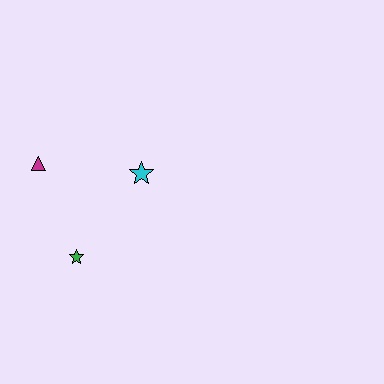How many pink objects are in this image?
There are no pink objects.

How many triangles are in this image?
There is 1 triangle.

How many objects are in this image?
There are 3 objects.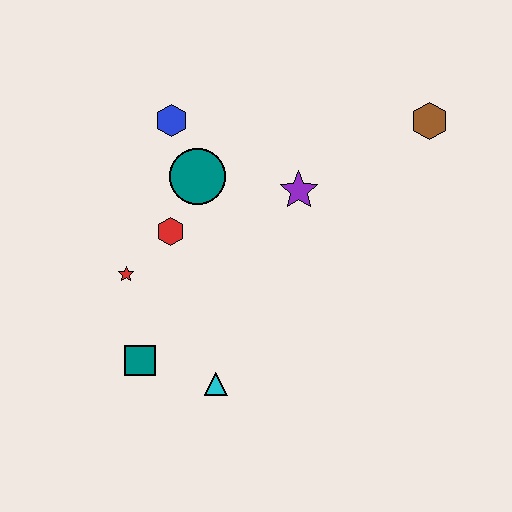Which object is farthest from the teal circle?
The brown hexagon is farthest from the teal circle.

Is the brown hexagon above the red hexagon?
Yes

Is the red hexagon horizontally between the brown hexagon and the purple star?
No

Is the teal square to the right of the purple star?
No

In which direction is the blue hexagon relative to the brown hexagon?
The blue hexagon is to the left of the brown hexagon.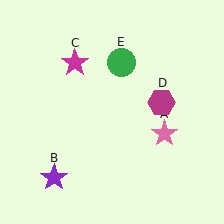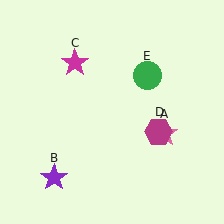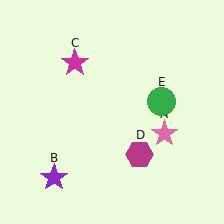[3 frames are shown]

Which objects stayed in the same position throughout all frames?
Pink star (object A) and purple star (object B) and magenta star (object C) remained stationary.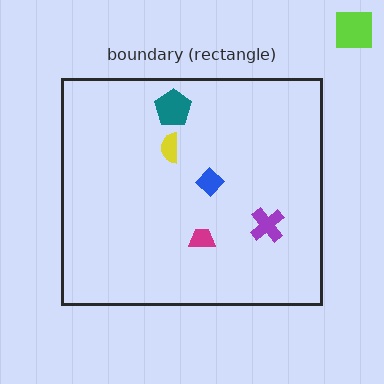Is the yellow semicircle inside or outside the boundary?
Inside.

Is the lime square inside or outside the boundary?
Outside.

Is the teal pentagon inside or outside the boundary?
Inside.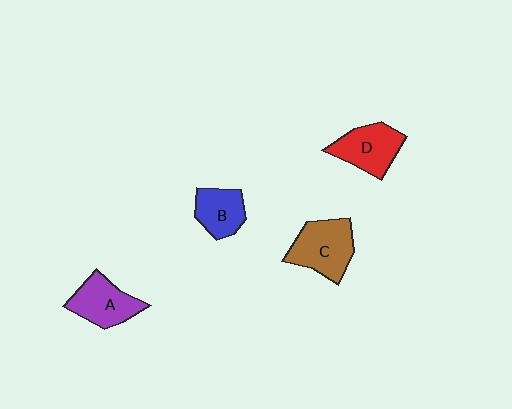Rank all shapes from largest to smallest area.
From largest to smallest: C (brown), D (red), A (purple), B (blue).